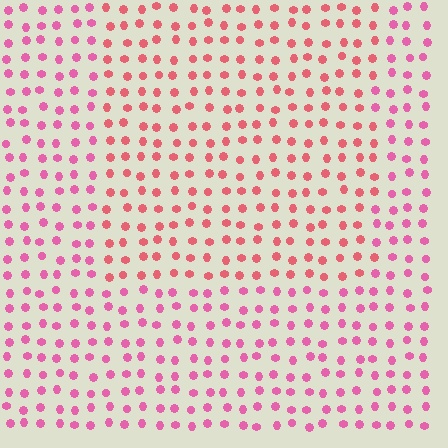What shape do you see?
I see a rectangle.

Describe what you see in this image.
The image is filled with small pink elements in a uniform arrangement. A rectangle-shaped region is visible where the elements are tinted to a slightly different hue, forming a subtle color boundary.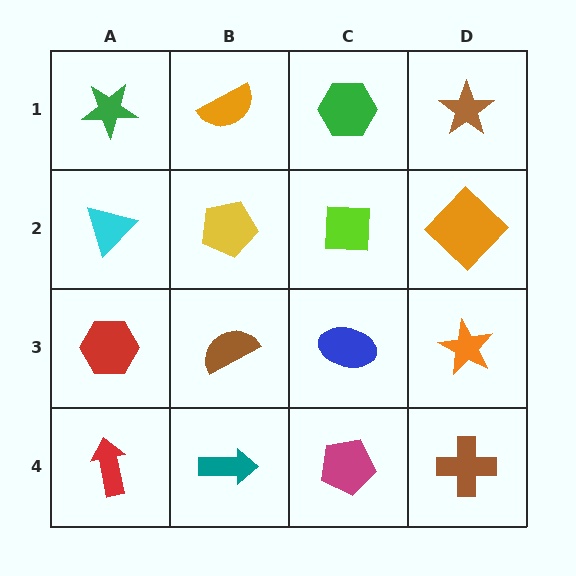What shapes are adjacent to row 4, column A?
A red hexagon (row 3, column A), a teal arrow (row 4, column B).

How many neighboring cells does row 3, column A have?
3.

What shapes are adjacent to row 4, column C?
A blue ellipse (row 3, column C), a teal arrow (row 4, column B), a brown cross (row 4, column D).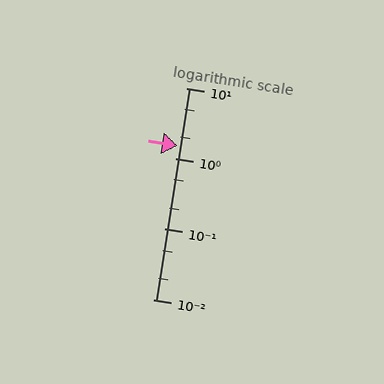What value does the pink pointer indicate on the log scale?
The pointer indicates approximately 1.5.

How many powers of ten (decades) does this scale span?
The scale spans 3 decades, from 0.01 to 10.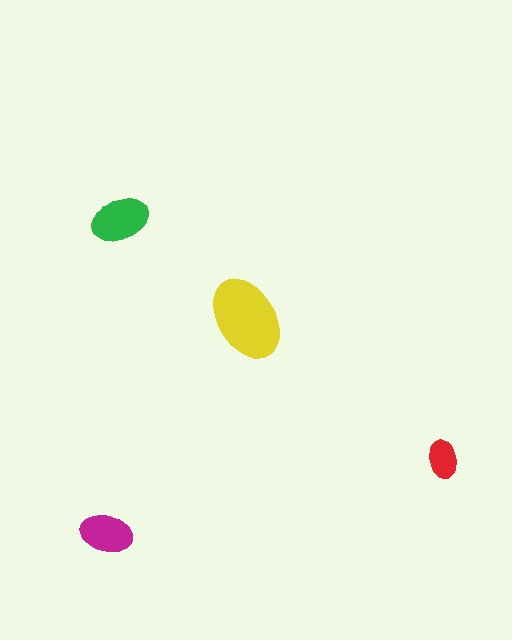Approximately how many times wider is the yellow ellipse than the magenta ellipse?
About 1.5 times wider.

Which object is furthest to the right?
The red ellipse is rightmost.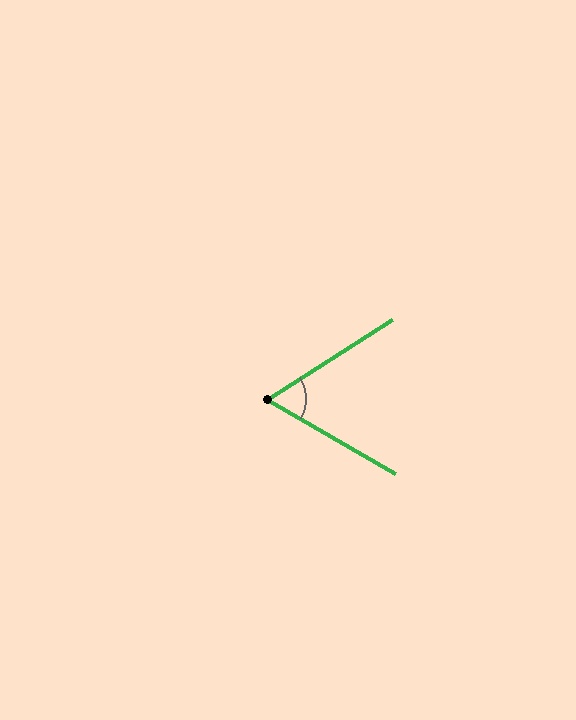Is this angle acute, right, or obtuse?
It is acute.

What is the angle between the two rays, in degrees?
Approximately 63 degrees.